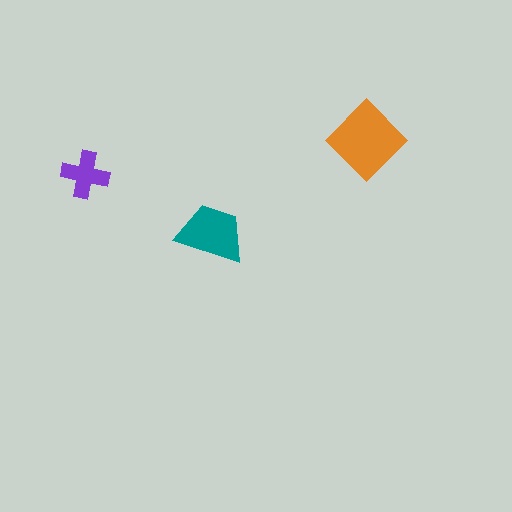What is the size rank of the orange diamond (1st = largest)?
1st.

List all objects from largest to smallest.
The orange diamond, the teal trapezoid, the purple cross.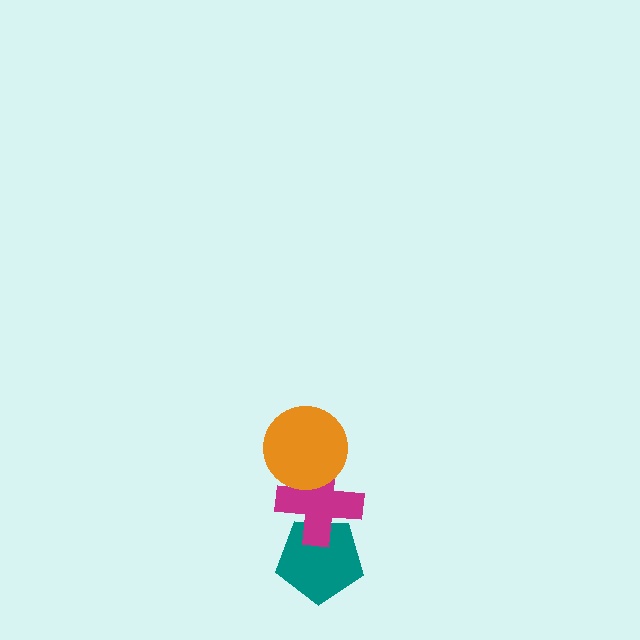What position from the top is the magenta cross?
The magenta cross is 2nd from the top.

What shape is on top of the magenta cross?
The orange circle is on top of the magenta cross.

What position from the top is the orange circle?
The orange circle is 1st from the top.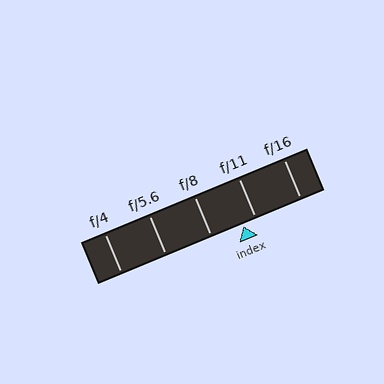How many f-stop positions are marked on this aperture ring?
There are 5 f-stop positions marked.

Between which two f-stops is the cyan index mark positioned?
The index mark is between f/8 and f/11.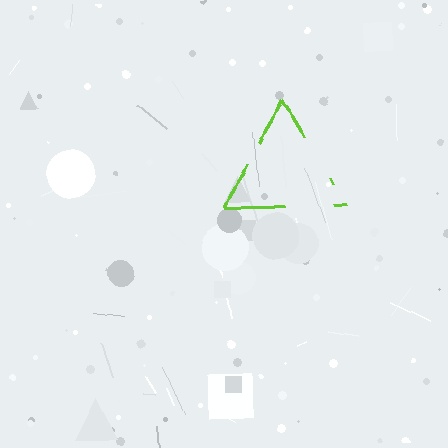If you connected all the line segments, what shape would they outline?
They would outline a triangle.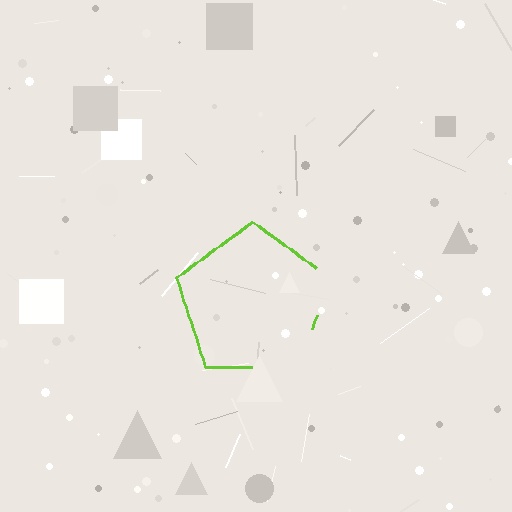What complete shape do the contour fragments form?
The contour fragments form a pentagon.